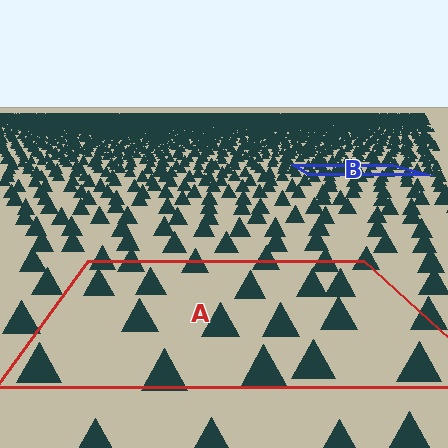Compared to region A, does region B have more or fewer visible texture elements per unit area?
Region B has more texture elements per unit area — they are packed more densely because it is farther away.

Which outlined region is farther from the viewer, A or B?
Region B is farther from the viewer — the texture elements inside it appear smaller and more densely packed.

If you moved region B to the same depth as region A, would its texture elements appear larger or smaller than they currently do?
They would appear larger. At a closer depth, the same texture elements are projected at a bigger on-screen size.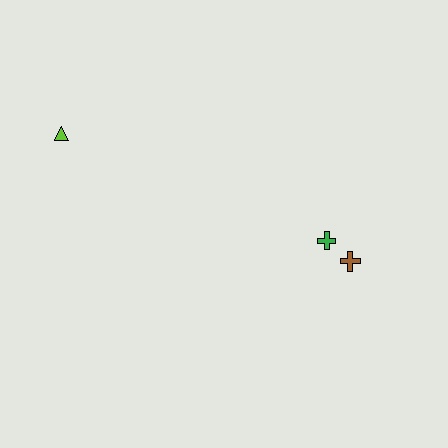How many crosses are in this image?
There are 2 crosses.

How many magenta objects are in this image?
There are no magenta objects.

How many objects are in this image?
There are 3 objects.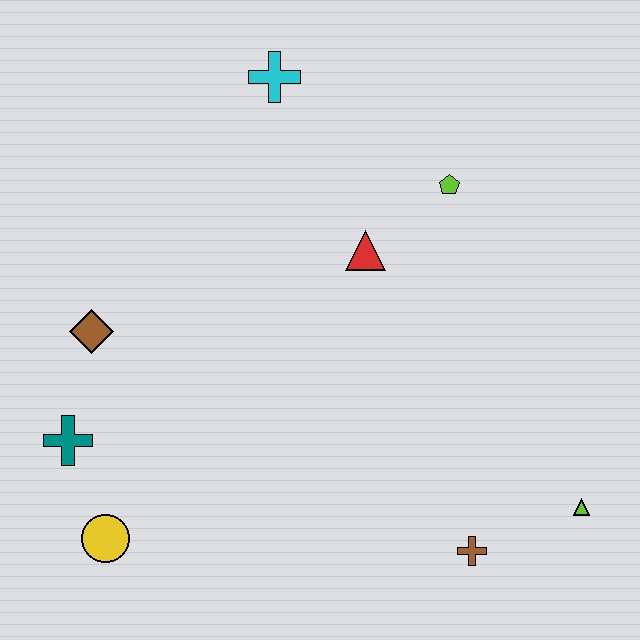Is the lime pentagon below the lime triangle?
No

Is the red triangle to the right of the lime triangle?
No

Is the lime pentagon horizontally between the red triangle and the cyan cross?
No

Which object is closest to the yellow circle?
The teal cross is closest to the yellow circle.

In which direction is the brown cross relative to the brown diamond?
The brown cross is to the right of the brown diamond.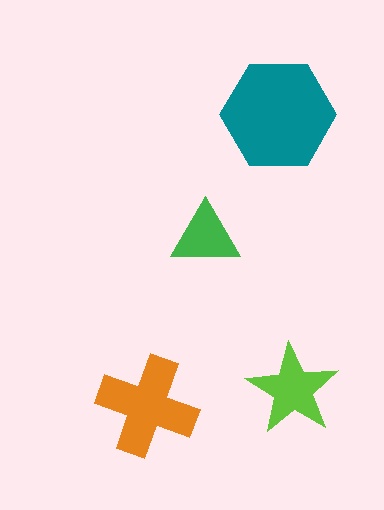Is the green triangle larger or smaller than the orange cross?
Smaller.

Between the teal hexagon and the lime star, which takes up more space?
The teal hexagon.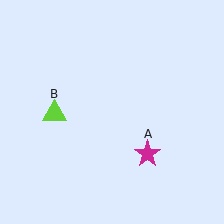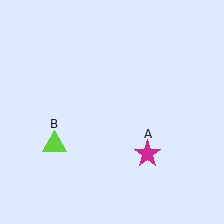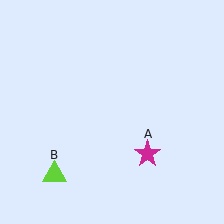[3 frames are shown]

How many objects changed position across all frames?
1 object changed position: lime triangle (object B).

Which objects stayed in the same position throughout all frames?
Magenta star (object A) remained stationary.